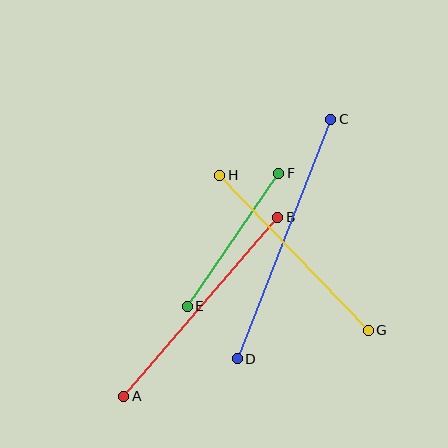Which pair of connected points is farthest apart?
Points C and D are farthest apart.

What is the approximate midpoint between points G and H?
The midpoint is at approximately (294, 253) pixels.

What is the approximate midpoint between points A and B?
The midpoint is at approximately (201, 307) pixels.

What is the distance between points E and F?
The distance is approximately 161 pixels.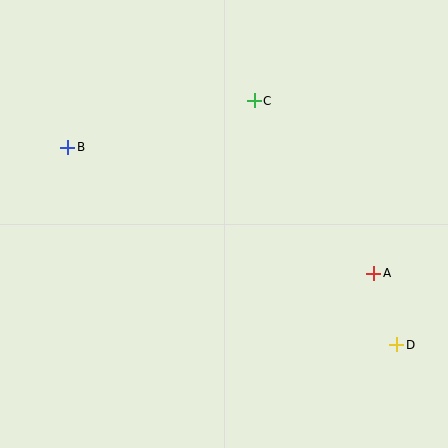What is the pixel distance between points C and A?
The distance between C and A is 210 pixels.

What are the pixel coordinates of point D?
Point D is at (397, 345).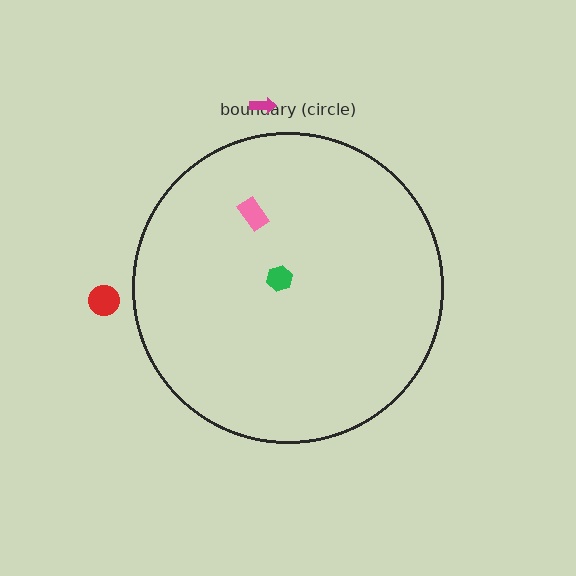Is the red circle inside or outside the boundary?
Outside.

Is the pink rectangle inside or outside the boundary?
Inside.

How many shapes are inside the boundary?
2 inside, 2 outside.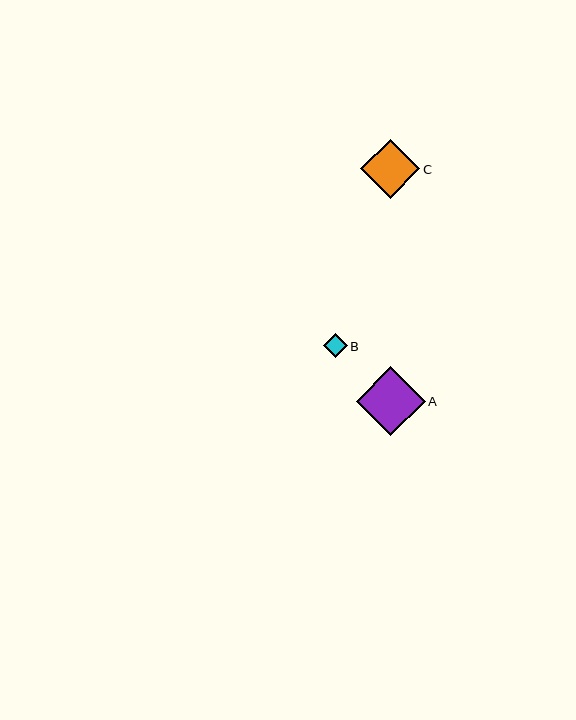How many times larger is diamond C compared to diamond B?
Diamond C is approximately 2.5 times the size of diamond B.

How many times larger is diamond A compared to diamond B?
Diamond A is approximately 2.9 times the size of diamond B.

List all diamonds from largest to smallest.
From largest to smallest: A, C, B.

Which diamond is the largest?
Diamond A is the largest with a size of approximately 69 pixels.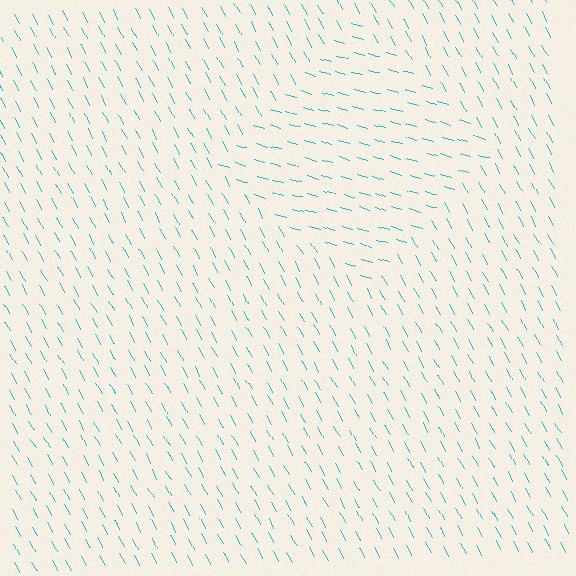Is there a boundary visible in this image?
Yes, there is a texture boundary formed by a change in line orientation.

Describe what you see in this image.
The image is filled with small cyan line segments. A diamond region in the image has lines oriented differently from the surrounding lines, creating a visible texture boundary.